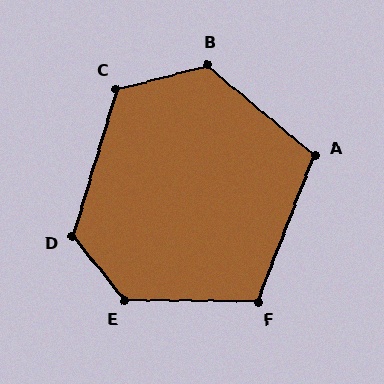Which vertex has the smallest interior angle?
A, at approximately 109 degrees.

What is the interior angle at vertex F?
Approximately 111 degrees (obtuse).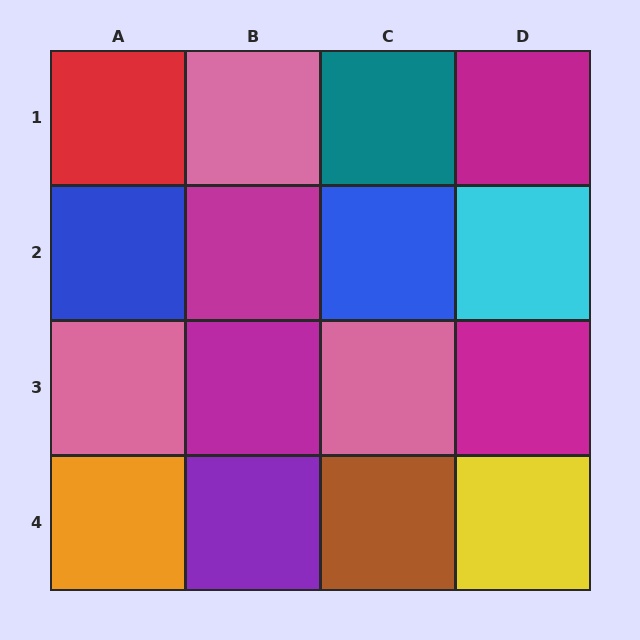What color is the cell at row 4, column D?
Yellow.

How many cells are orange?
1 cell is orange.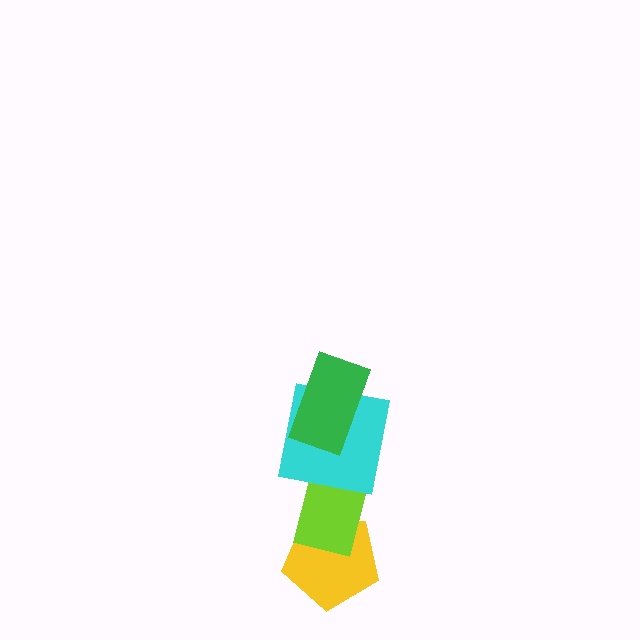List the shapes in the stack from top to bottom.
From top to bottom: the green rectangle, the cyan square, the lime rectangle, the yellow pentagon.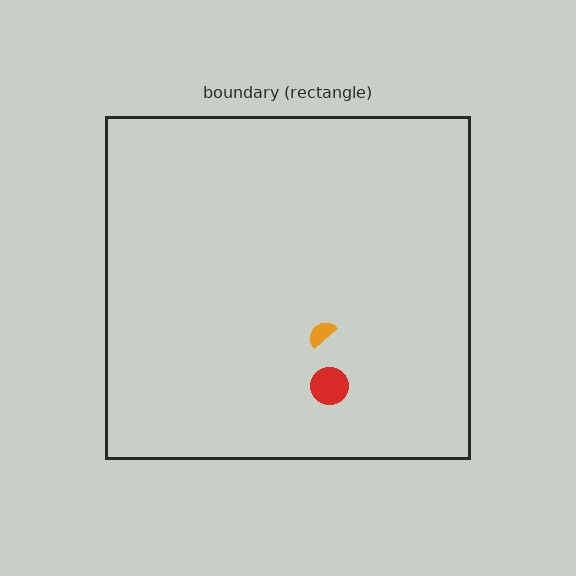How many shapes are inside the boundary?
2 inside, 0 outside.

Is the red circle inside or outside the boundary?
Inside.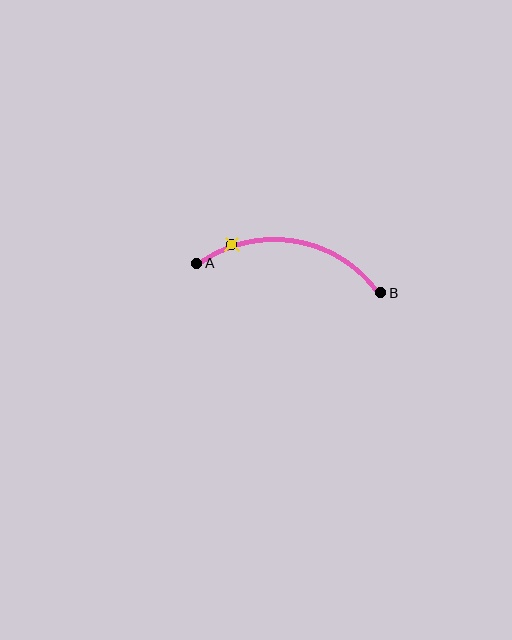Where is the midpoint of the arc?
The arc midpoint is the point on the curve farthest from the straight line joining A and B. It sits above that line.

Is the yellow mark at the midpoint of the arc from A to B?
No. The yellow mark lies on the arc but is closer to endpoint A. The arc midpoint would be at the point on the curve equidistant along the arc from both A and B.